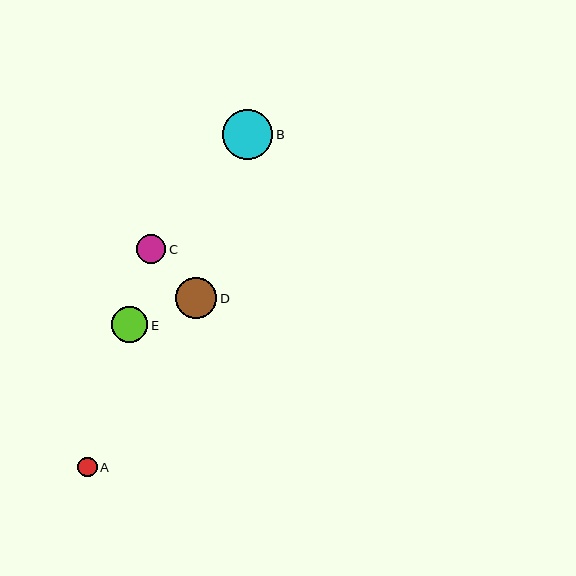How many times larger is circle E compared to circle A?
Circle E is approximately 1.9 times the size of circle A.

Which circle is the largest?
Circle B is the largest with a size of approximately 51 pixels.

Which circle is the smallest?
Circle A is the smallest with a size of approximately 20 pixels.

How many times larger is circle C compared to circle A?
Circle C is approximately 1.5 times the size of circle A.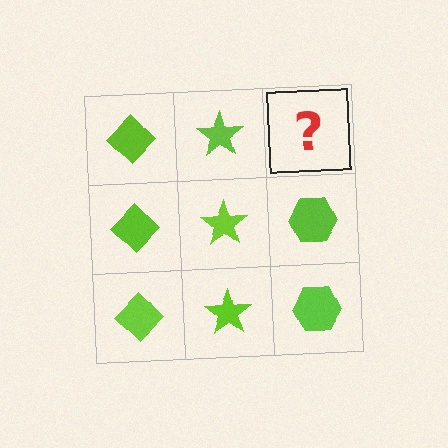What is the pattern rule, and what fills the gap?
The rule is that each column has a consistent shape. The gap should be filled with a lime hexagon.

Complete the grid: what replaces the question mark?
The question mark should be replaced with a lime hexagon.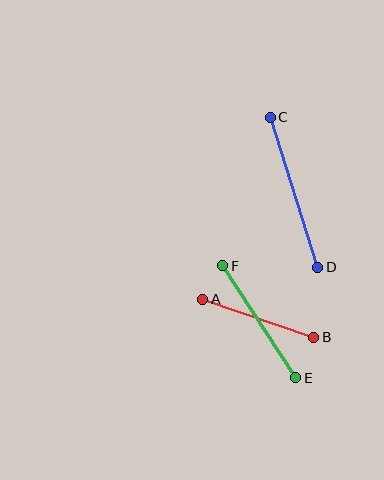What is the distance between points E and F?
The distance is approximately 134 pixels.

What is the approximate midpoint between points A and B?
The midpoint is at approximately (258, 318) pixels.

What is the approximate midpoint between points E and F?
The midpoint is at approximately (259, 322) pixels.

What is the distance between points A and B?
The distance is approximately 117 pixels.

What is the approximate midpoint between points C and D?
The midpoint is at approximately (294, 192) pixels.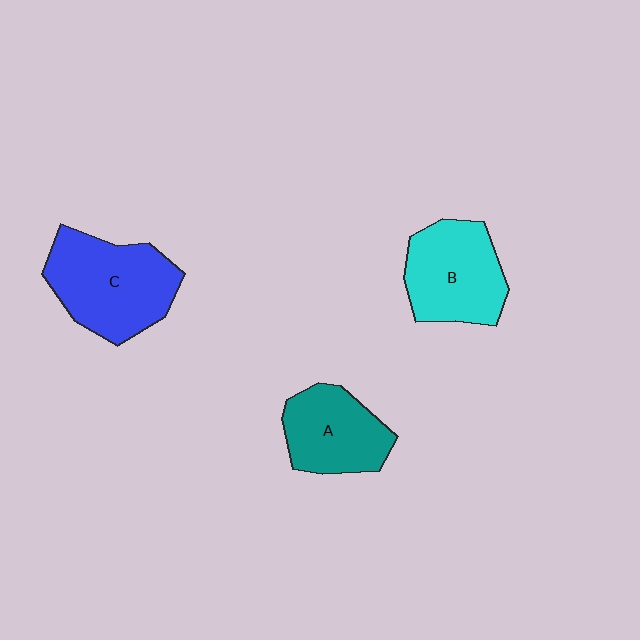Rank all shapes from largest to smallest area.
From largest to smallest: C (blue), B (cyan), A (teal).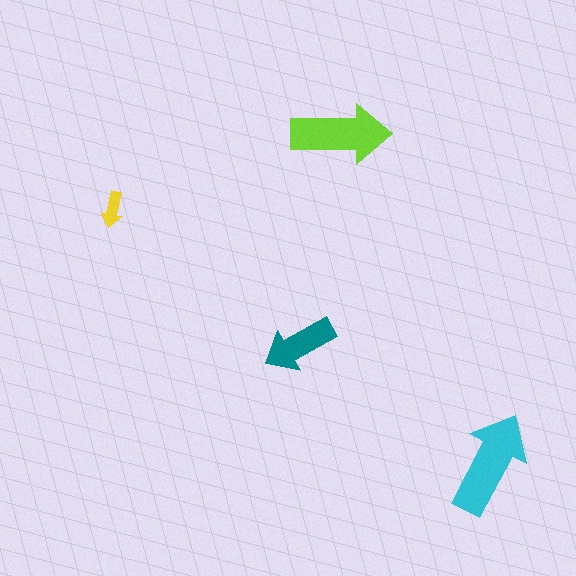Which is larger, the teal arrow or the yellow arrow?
The teal one.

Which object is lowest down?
The cyan arrow is bottommost.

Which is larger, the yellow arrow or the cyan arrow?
The cyan one.